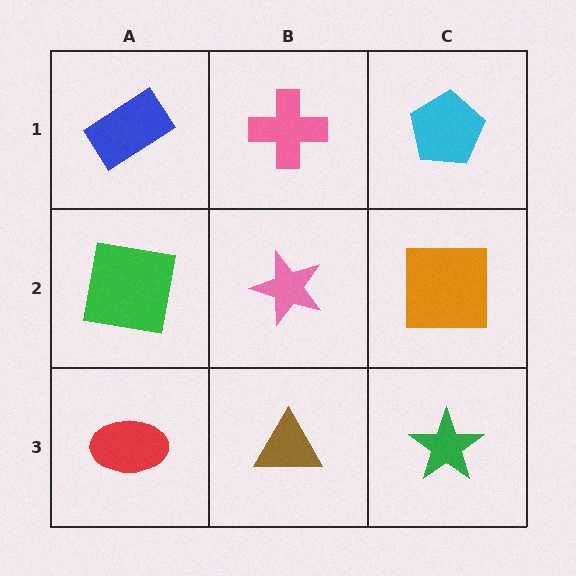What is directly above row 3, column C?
An orange square.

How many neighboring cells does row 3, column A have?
2.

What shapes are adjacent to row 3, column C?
An orange square (row 2, column C), a brown triangle (row 3, column B).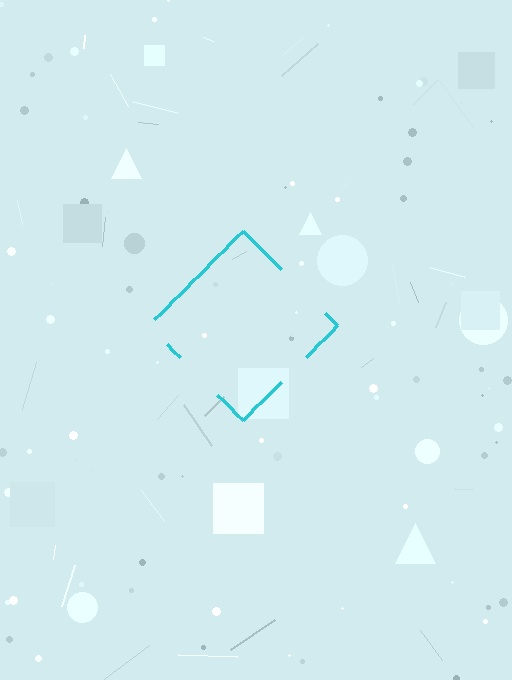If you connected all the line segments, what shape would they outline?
They would outline a diamond.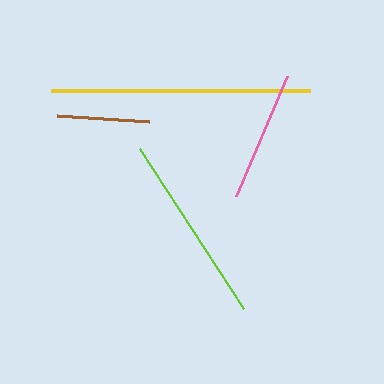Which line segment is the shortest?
The brown line is the shortest at approximately 92 pixels.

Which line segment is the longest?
The yellow line is the longest at approximately 258 pixels.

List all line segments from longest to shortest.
From longest to shortest: yellow, lime, pink, brown.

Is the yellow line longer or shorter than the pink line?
The yellow line is longer than the pink line.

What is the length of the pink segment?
The pink segment is approximately 130 pixels long.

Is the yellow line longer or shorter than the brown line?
The yellow line is longer than the brown line.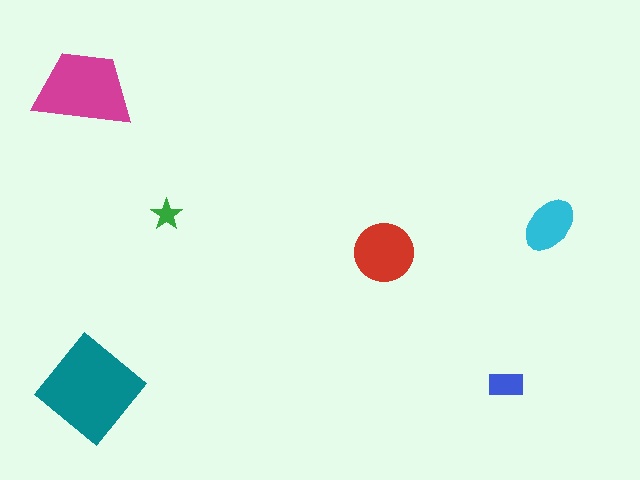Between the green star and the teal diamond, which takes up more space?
The teal diamond.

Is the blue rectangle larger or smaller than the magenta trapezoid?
Smaller.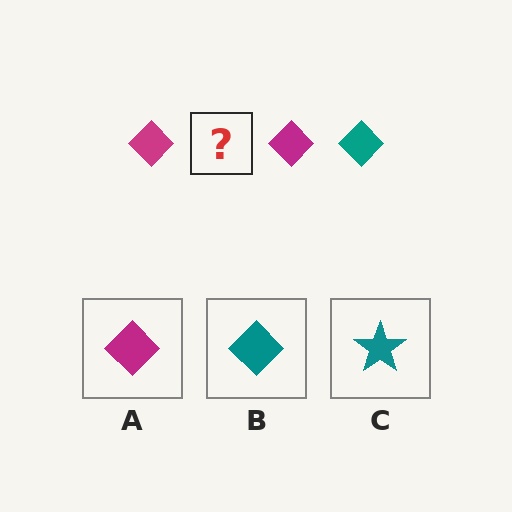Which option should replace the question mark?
Option B.